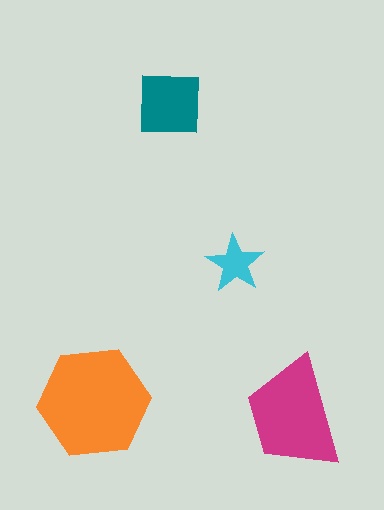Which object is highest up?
The teal square is topmost.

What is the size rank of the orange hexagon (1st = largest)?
1st.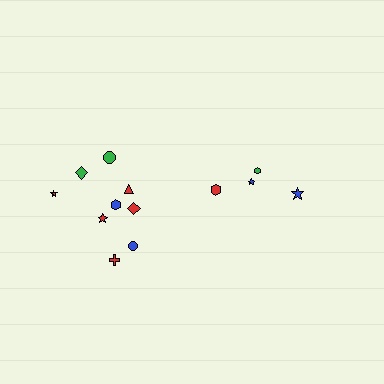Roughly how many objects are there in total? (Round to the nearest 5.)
Roughly 15 objects in total.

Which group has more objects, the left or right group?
The left group.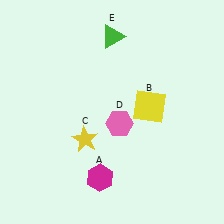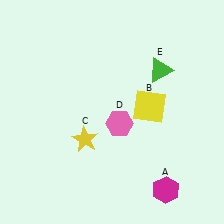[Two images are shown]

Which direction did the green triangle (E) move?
The green triangle (E) moved right.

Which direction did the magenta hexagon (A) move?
The magenta hexagon (A) moved right.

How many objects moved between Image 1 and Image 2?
2 objects moved between the two images.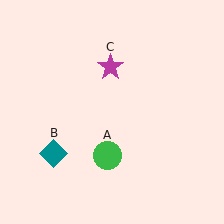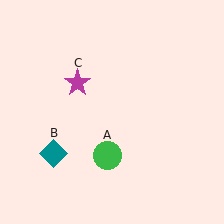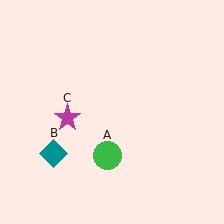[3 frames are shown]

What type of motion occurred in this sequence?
The magenta star (object C) rotated counterclockwise around the center of the scene.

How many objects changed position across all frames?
1 object changed position: magenta star (object C).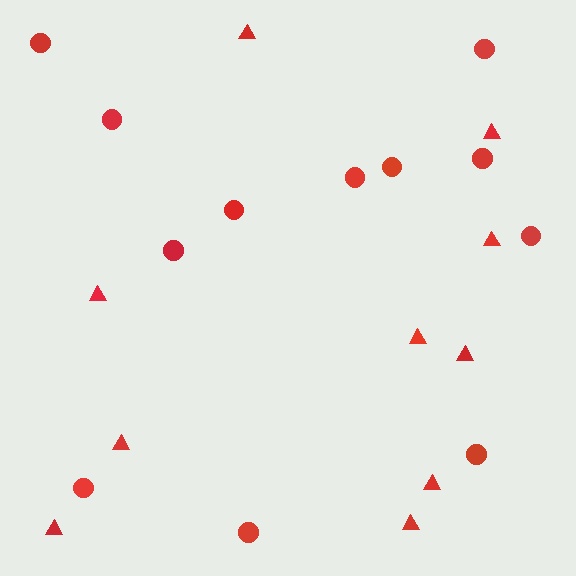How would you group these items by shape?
There are 2 groups: one group of circles (12) and one group of triangles (10).